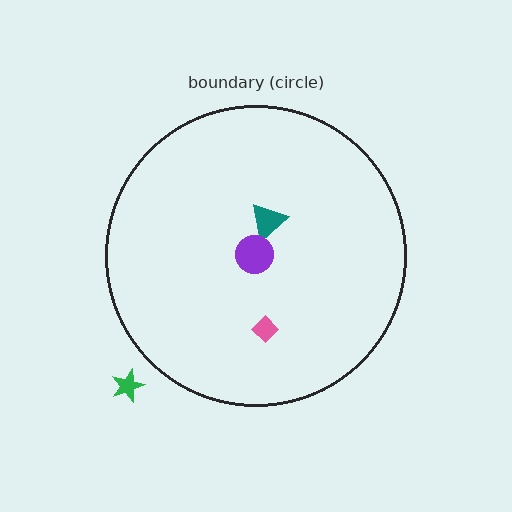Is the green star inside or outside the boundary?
Outside.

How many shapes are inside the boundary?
3 inside, 1 outside.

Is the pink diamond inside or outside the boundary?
Inside.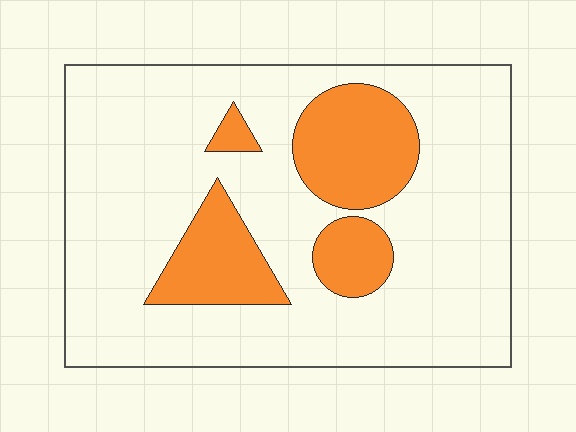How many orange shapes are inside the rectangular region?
4.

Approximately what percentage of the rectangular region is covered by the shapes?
Approximately 20%.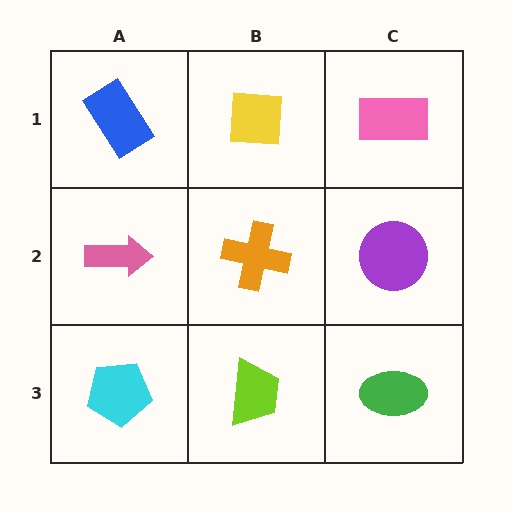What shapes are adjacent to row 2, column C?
A pink rectangle (row 1, column C), a green ellipse (row 3, column C), an orange cross (row 2, column B).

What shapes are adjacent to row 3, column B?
An orange cross (row 2, column B), a cyan pentagon (row 3, column A), a green ellipse (row 3, column C).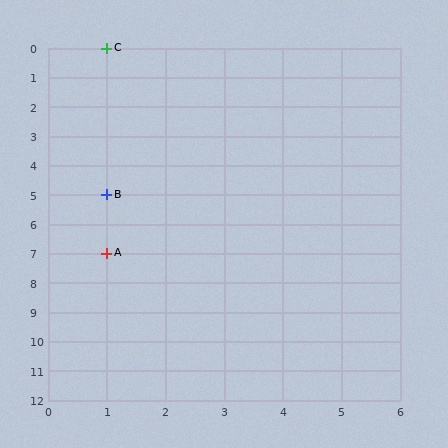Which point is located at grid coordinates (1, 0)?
Point C is at (1, 0).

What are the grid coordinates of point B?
Point B is at grid coordinates (1, 5).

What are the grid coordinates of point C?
Point C is at grid coordinates (1, 0).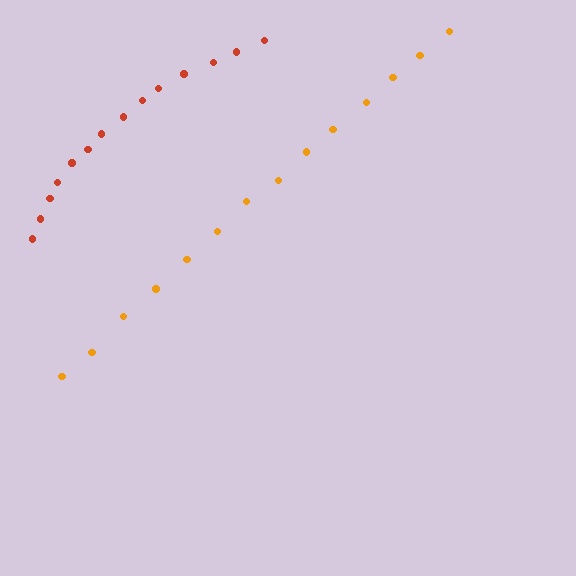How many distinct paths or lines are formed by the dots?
There are 2 distinct paths.